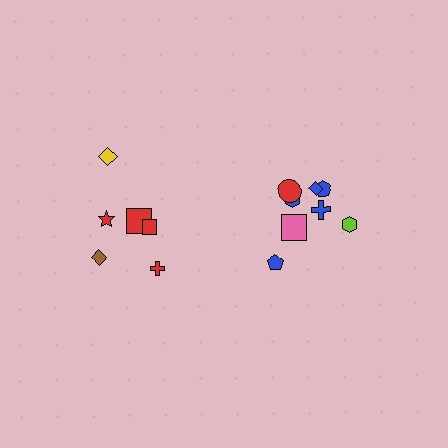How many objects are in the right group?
There are 8 objects.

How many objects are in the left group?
There are 6 objects.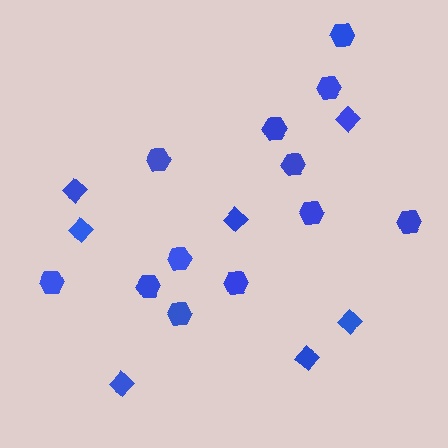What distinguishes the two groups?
There are 2 groups: one group of hexagons (12) and one group of diamonds (7).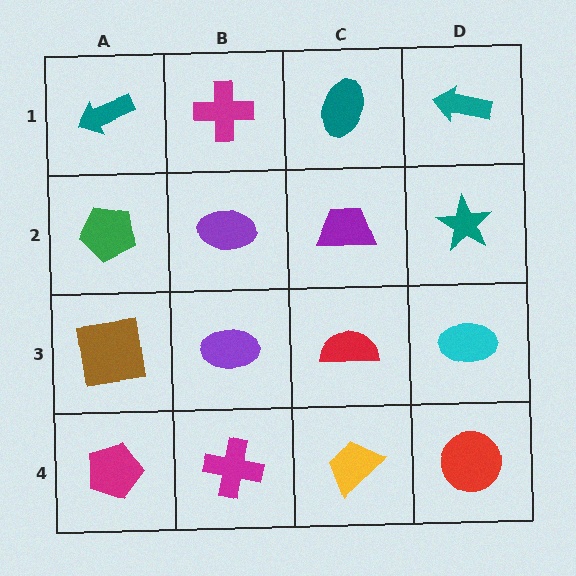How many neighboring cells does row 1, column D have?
2.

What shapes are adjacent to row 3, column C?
A purple trapezoid (row 2, column C), a yellow trapezoid (row 4, column C), a purple ellipse (row 3, column B), a cyan ellipse (row 3, column D).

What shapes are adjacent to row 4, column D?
A cyan ellipse (row 3, column D), a yellow trapezoid (row 4, column C).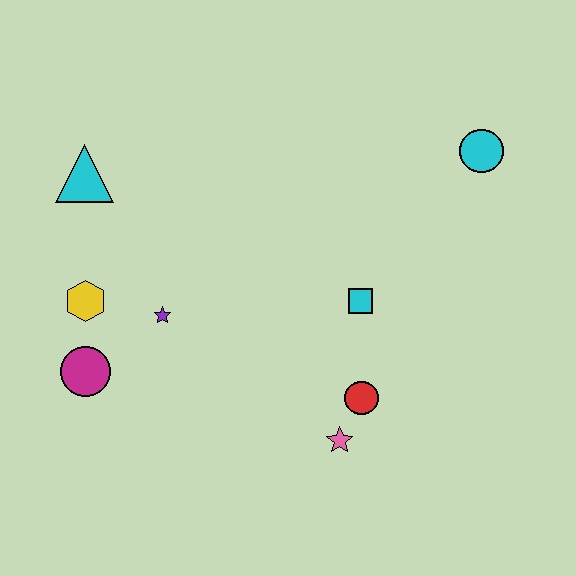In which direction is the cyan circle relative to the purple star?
The cyan circle is to the right of the purple star.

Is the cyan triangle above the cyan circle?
No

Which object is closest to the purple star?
The yellow hexagon is closest to the purple star.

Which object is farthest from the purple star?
The cyan circle is farthest from the purple star.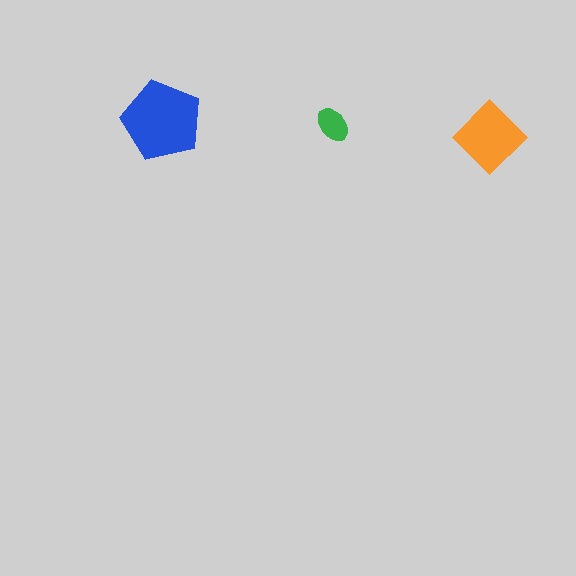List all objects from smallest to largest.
The green ellipse, the orange diamond, the blue pentagon.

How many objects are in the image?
There are 3 objects in the image.